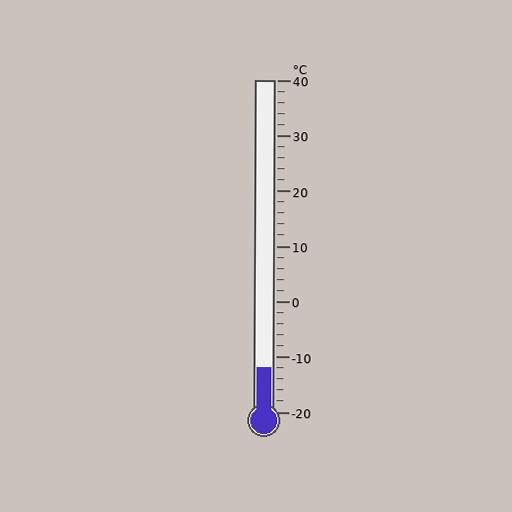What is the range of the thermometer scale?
The thermometer scale ranges from -20°C to 40°C.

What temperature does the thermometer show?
The thermometer shows approximately -12°C.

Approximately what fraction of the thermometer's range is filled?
The thermometer is filled to approximately 15% of its range.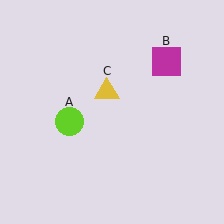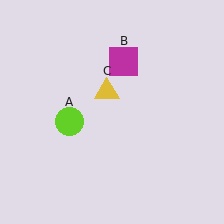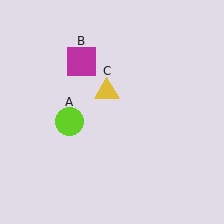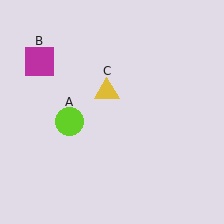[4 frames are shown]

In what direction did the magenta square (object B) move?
The magenta square (object B) moved left.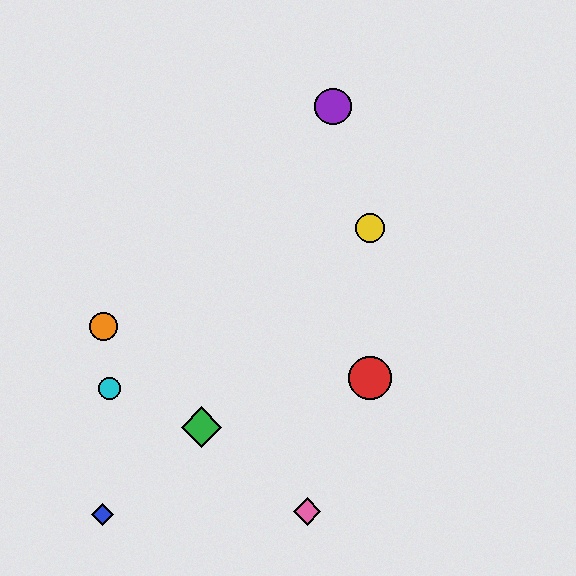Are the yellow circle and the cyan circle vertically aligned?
No, the yellow circle is at x≈370 and the cyan circle is at x≈110.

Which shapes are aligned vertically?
The red circle, the yellow circle are aligned vertically.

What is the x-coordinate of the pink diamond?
The pink diamond is at x≈307.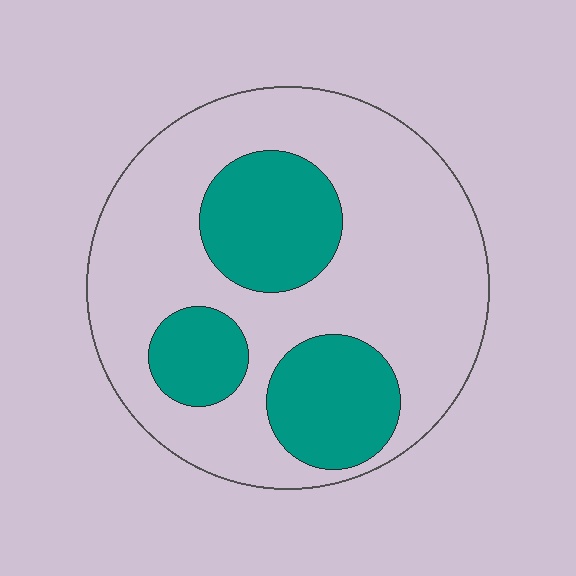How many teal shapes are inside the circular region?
3.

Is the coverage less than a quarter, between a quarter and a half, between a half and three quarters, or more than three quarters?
Between a quarter and a half.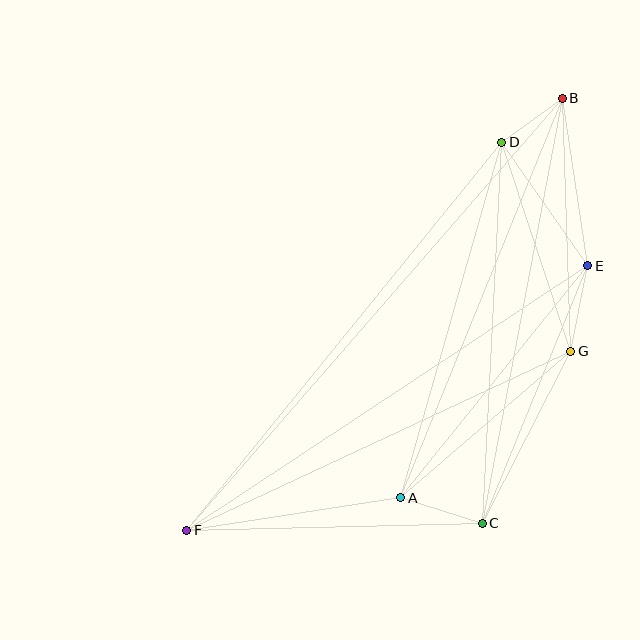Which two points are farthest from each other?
Points B and F are farthest from each other.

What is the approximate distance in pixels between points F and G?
The distance between F and G is approximately 424 pixels.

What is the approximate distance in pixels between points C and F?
The distance between C and F is approximately 296 pixels.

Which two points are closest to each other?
Points B and D are closest to each other.